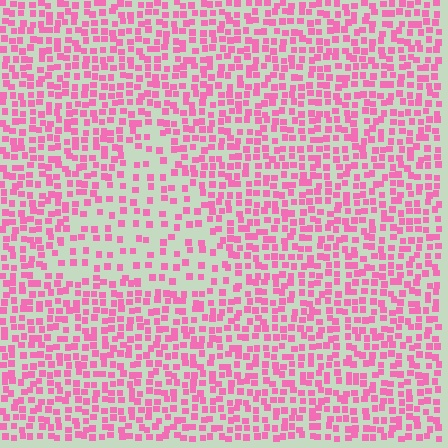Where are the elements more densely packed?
The elements are more densely packed outside the triangle boundary.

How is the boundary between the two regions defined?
The boundary is defined by a change in element density (approximately 2.1x ratio). All elements are the same color, size, and shape.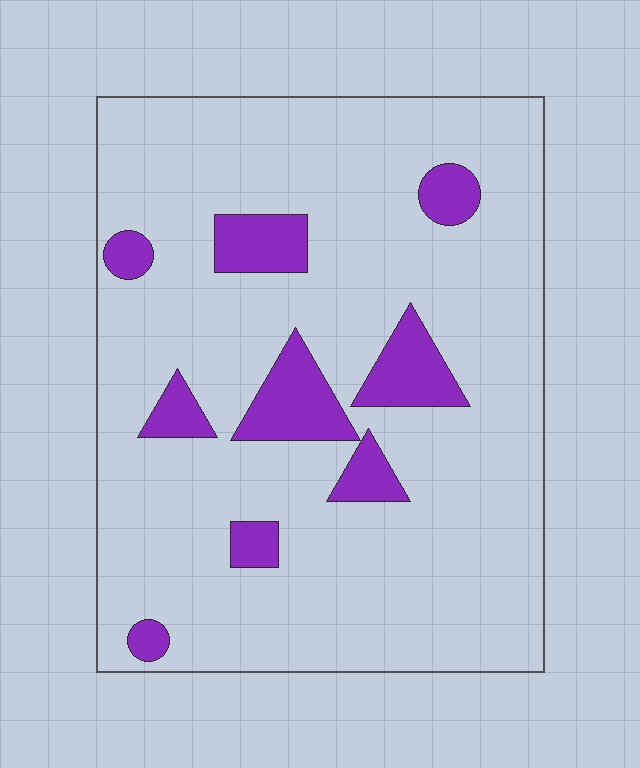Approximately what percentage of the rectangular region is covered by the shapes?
Approximately 15%.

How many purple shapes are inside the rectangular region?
9.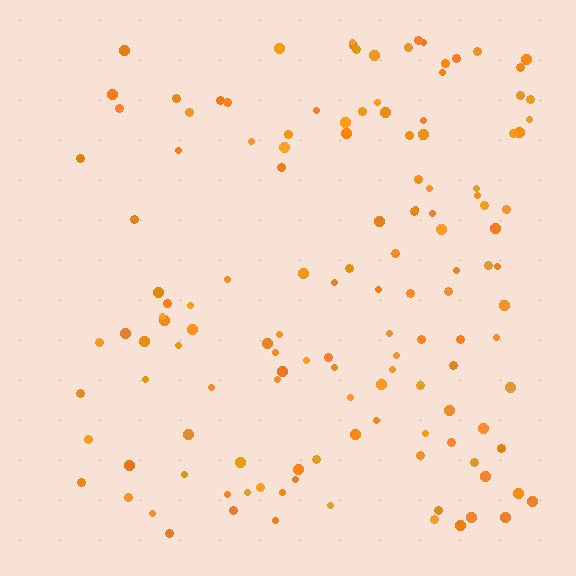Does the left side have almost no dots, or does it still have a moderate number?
Still a moderate number, just noticeably fewer than the right.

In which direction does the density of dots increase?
From left to right, with the right side densest.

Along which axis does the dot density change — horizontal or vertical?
Horizontal.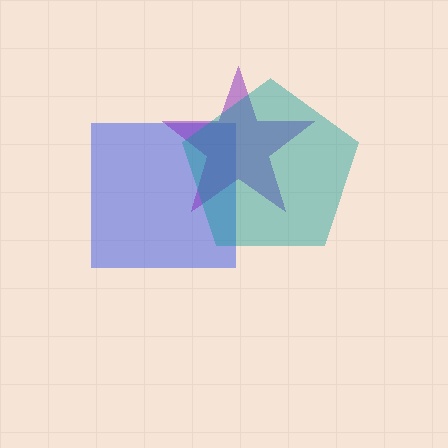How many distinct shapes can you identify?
There are 3 distinct shapes: a blue square, a purple star, a teal pentagon.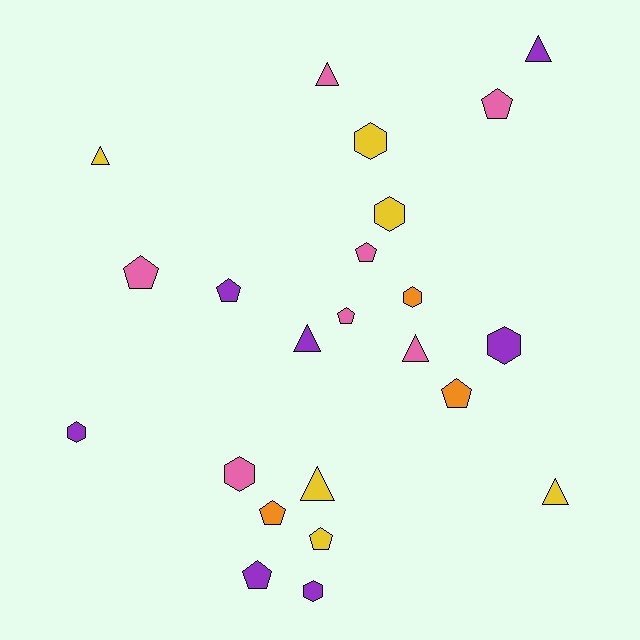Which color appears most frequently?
Pink, with 7 objects.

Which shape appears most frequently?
Pentagon, with 9 objects.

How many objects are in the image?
There are 23 objects.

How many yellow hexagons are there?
There are 2 yellow hexagons.